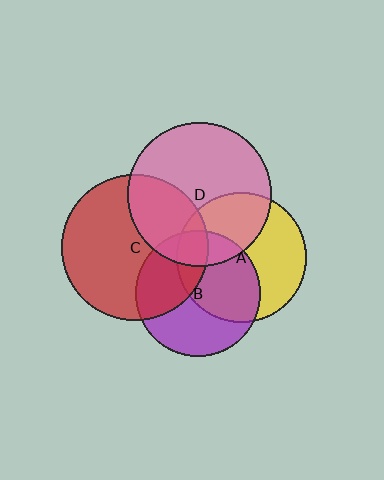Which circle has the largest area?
Circle C (red).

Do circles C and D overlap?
Yes.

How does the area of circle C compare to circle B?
Approximately 1.4 times.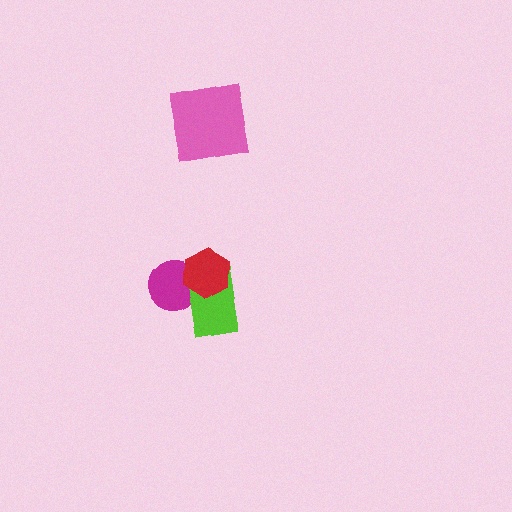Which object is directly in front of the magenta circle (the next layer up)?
The lime rectangle is directly in front of the magenta circle.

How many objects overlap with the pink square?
0 objects overlap with the pink square.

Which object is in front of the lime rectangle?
The red hexagon is in front of the lime rectangle.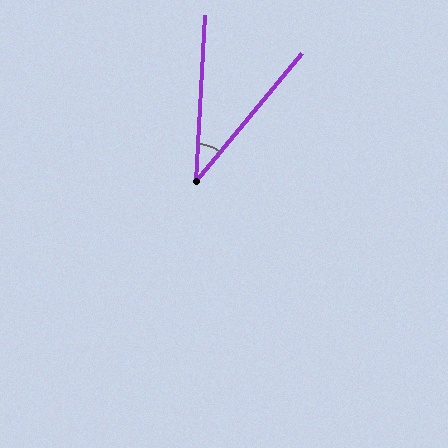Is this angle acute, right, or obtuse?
It is acute.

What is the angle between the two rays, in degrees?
Approximately 37 degrees.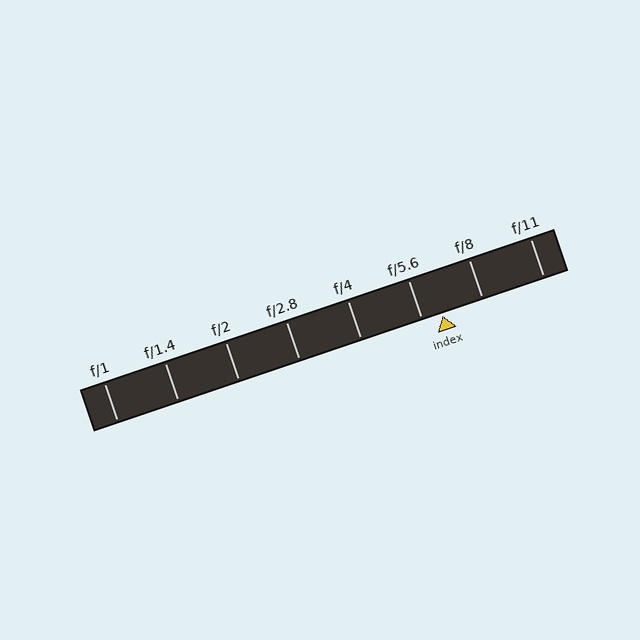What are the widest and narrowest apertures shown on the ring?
The widest aperture shown is f/1 and the narrowest is f/11.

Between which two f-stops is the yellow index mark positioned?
The index mark is between f/5.6 and f/8.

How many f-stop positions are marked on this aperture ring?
There are 8 f-stop positions marked.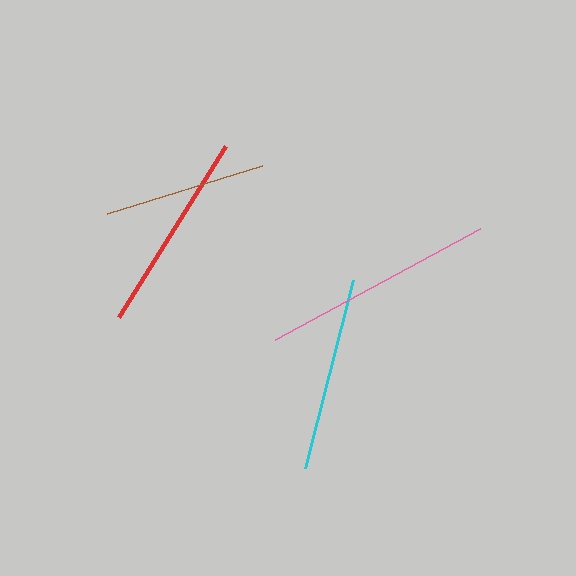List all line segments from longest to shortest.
From longest to shortest: pink, red, cyan, brown.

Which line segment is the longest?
The pink line is the longest at approximately 234 pixels.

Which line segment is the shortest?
The brown line is the shortest at approximately 162 pixels.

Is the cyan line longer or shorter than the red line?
The red line is longer than the cyan line.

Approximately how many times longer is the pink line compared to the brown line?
The pink line is approximately 1.4 times the length of the brown line.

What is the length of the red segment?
The red segment is approximately 202 pixels long.